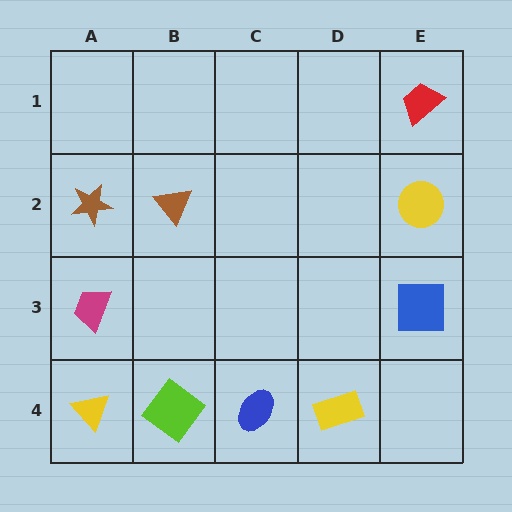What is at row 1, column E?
A red trapezoid.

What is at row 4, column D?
A yellow rectangle.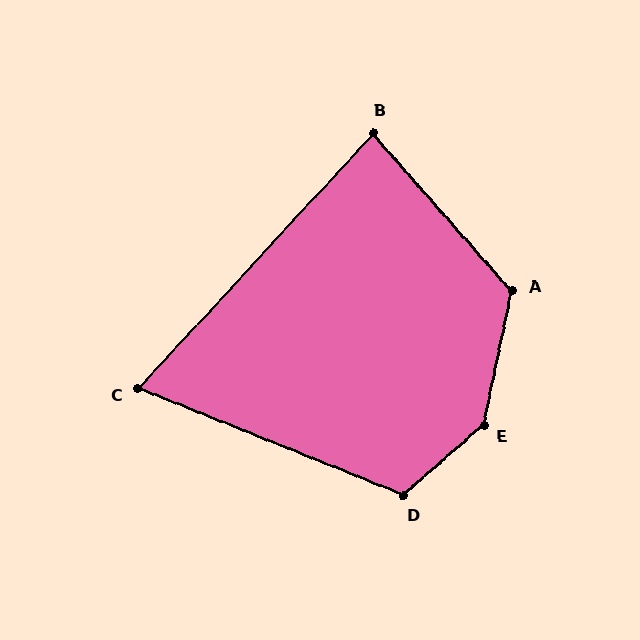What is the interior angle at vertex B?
Approximately 84 degrees (acute).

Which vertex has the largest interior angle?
E, at approximately 143 degrees.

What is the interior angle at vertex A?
Approximately 127 degrees (obtuse).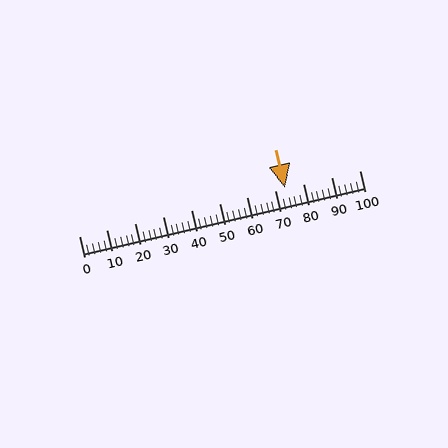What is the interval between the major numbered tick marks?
The major tick marks are spaced 10 units apart.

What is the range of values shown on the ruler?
The ruler shows values from 0 to 100.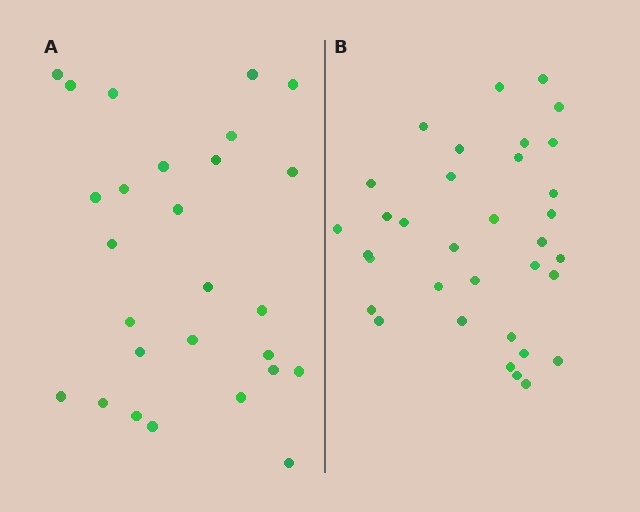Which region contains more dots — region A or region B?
Region B (the right region) has more dots.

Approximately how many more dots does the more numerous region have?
Region B has roughly 8 or so more dots than region A.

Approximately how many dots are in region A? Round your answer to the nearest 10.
About 30 dots. (The exact count is 27, which rounds to 30.)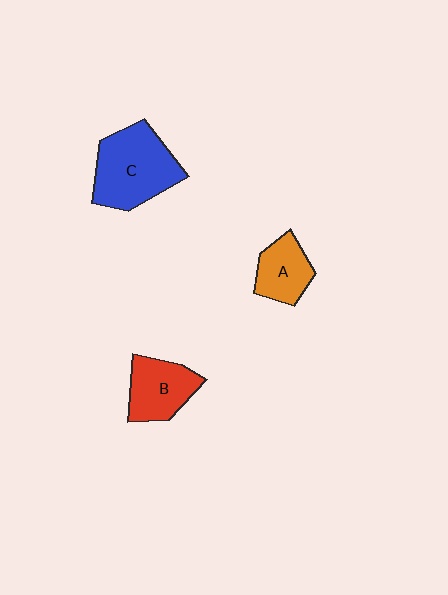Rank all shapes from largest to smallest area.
From largest to smallest: C (blue), B (red), A (orange).